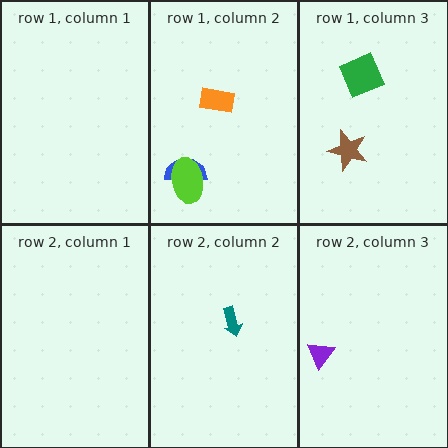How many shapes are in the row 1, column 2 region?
3.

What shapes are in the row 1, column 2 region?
The orange rectangle, the blue semicircle, the lime ellipse.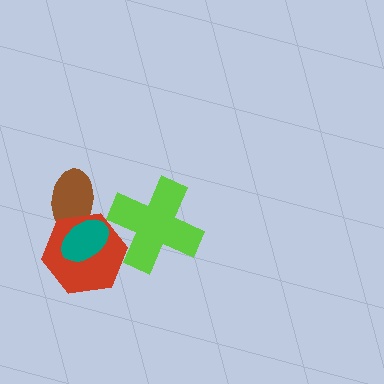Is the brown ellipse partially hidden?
Yes, it is partially covered by another shape.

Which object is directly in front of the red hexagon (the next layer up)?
The teal ellipse is directly in front of the red hexagon.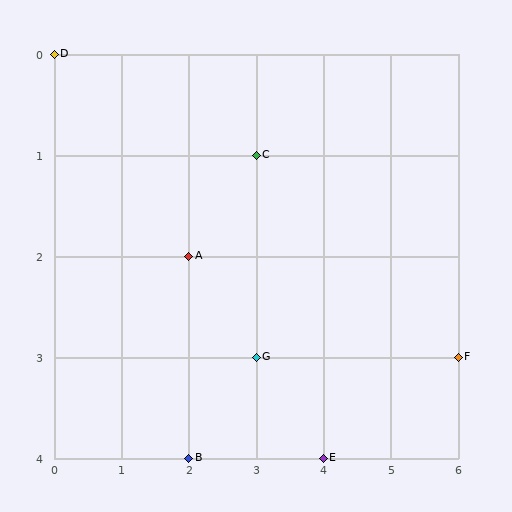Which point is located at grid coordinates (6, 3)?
Point F is at (6, 3).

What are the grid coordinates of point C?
Point C is at grid coordinates (3, 1).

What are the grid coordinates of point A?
Point A is at grid coordinates (2, 2).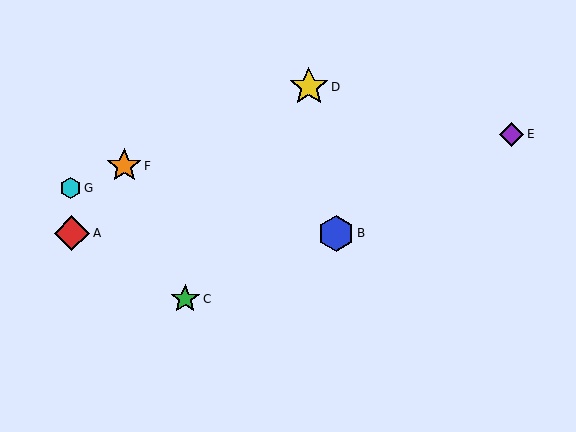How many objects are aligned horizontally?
2 objects (A, B) are aligned horizontally.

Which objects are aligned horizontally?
Objects A, B are aligned horizontally.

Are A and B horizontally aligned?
Yes, both are at y≈233.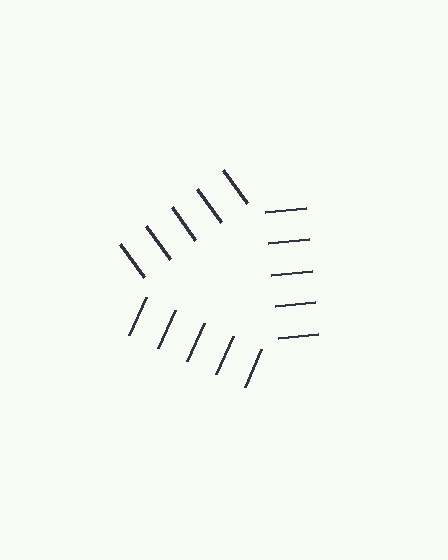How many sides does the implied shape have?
3 sides — the line-ends trace a triangle.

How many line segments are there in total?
15 — 5 along each of the 3 edges.